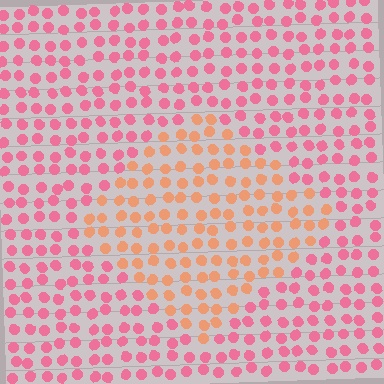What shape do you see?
I see a diamond.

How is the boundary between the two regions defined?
The boundary is defined purely by a slight shift in hue (about 40 degrees). Spacing, size, and orientation are identical on both sides.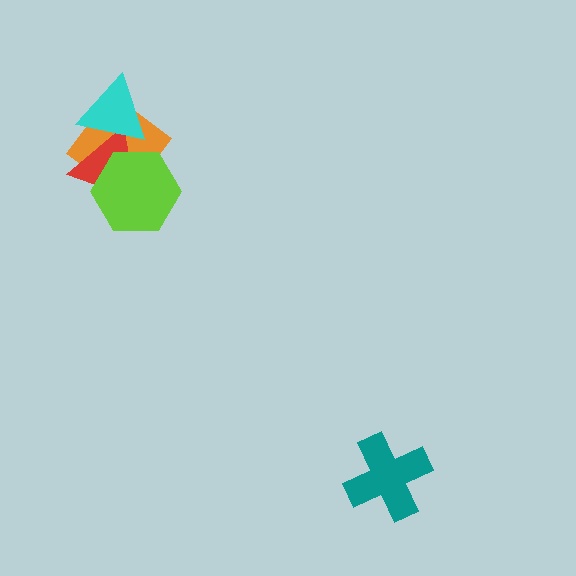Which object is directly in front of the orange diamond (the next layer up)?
The red triangle is directly in front of the orange diamond.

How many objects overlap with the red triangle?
3 objects overlap with the red triangle.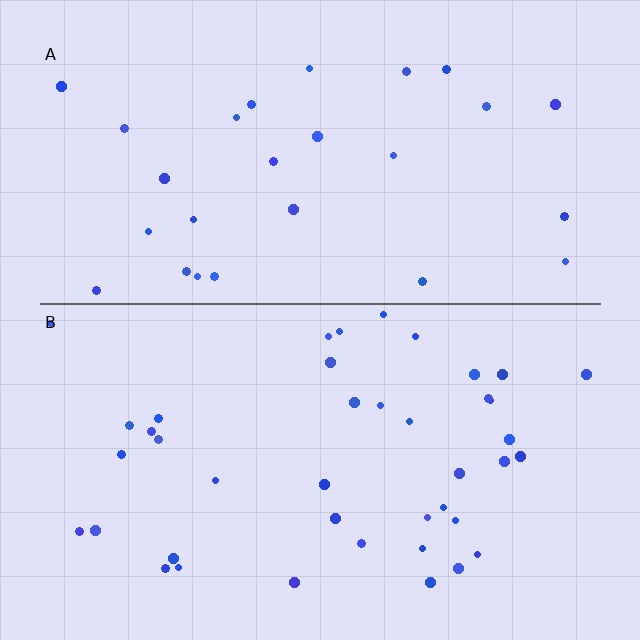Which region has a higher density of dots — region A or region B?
B (the bottom).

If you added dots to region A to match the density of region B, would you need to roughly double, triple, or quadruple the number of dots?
Approximately double.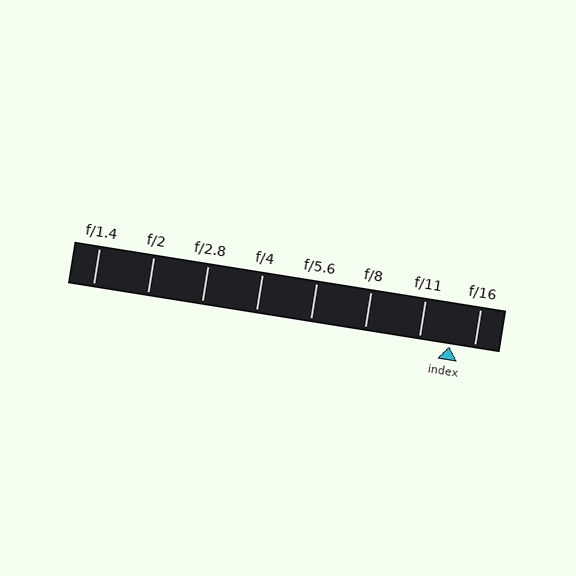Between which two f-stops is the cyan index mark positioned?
The index mark is between f/11 and f/16.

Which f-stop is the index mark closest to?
The index mark is closest to f/16.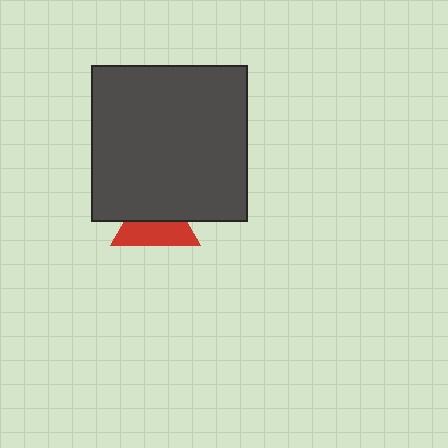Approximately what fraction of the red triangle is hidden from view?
Roughly 48% of the red triangle is hidden behind the dark gray square.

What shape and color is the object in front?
The object in front is a dark gray square.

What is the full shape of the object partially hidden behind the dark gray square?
The partially hidden object is a red triangle.